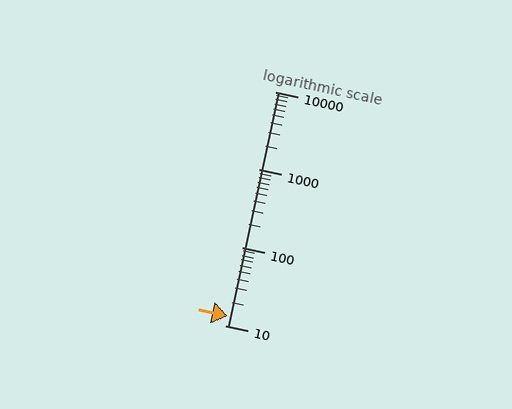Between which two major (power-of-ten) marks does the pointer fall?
The pointer is between 10 and 100.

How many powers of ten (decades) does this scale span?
The scale spans 3 decades, from 10 to 10000.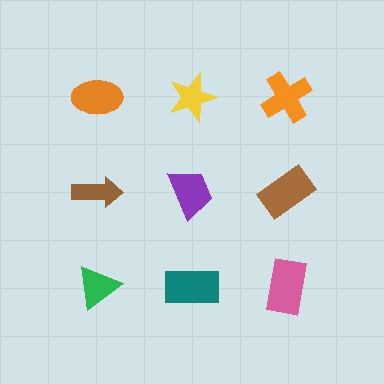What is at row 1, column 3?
An orange cross.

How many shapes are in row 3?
3 shapes.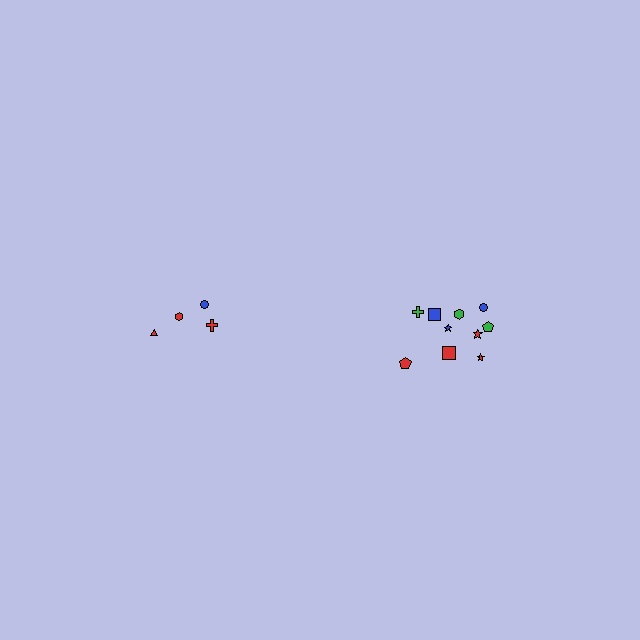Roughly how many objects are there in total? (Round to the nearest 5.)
Roughly 15 objects in total.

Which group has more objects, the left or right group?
The right group.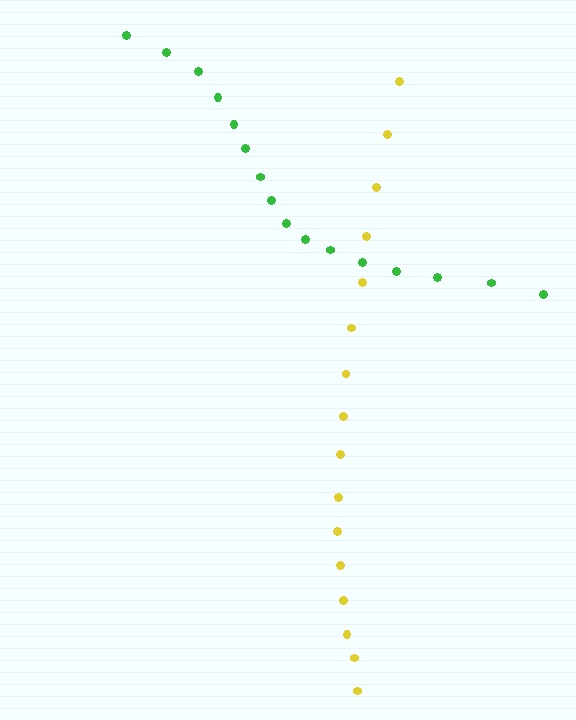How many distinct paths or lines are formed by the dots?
There are 2 distinct paths.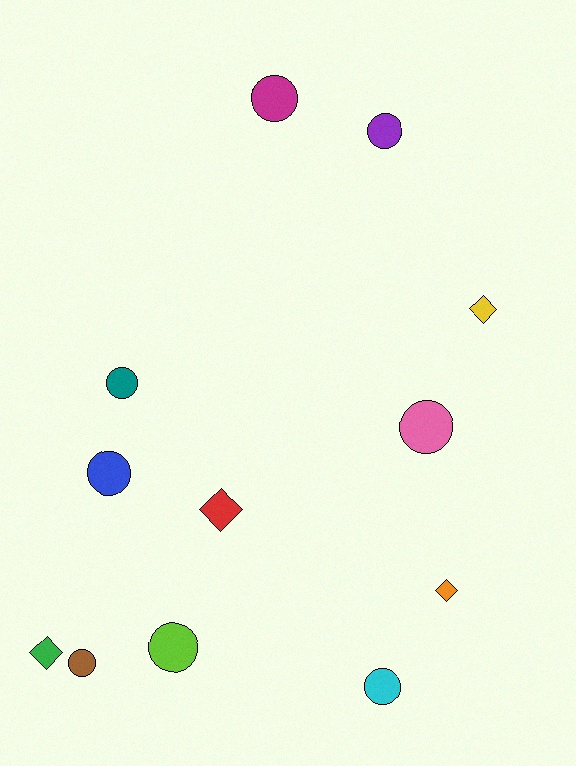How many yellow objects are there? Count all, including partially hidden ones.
There is 1 yellow object.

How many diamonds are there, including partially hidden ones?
There are 4 diamonds.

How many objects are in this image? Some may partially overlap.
There are 12 objects.